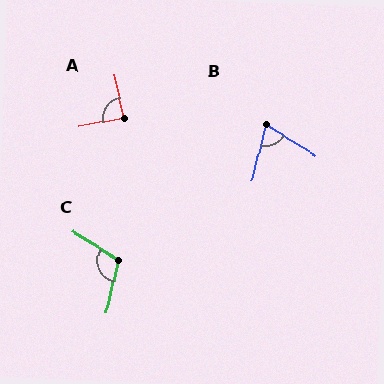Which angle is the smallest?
B, at approximately 72 degrees.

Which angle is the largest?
C, at approximately 109 degrees.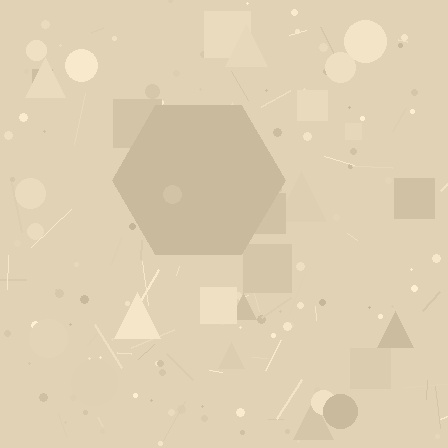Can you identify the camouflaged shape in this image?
The camouflaged shape is a hexagon.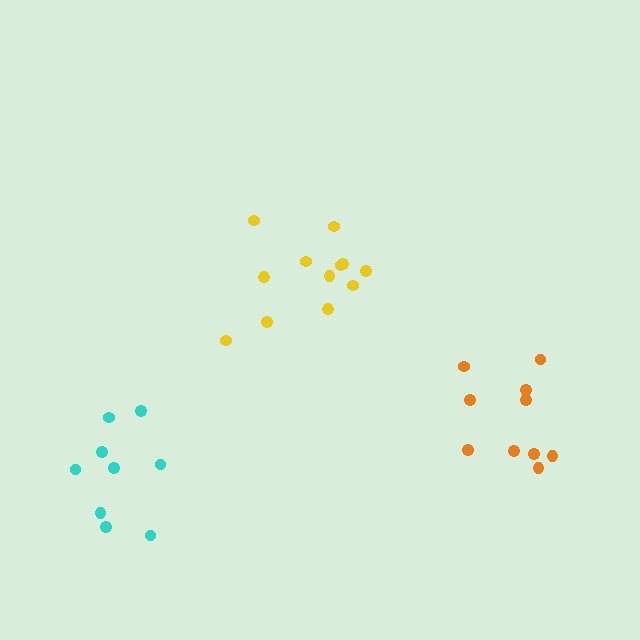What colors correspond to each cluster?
The clusters are colored: yellow, cyan, orange.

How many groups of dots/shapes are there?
There are 3 groups.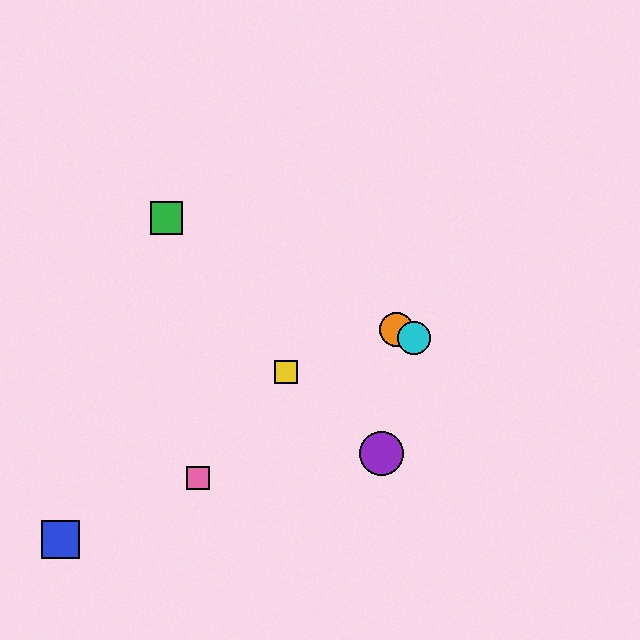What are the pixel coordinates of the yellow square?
The yellow square is at (286, 372).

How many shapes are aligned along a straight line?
4 shapes (the red circle, the green square, the orange circle, the cyan circle) are aligned along a straight line.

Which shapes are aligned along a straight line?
The red circle, the green square, the orange circle, the cyan circle are aligned along a straight line.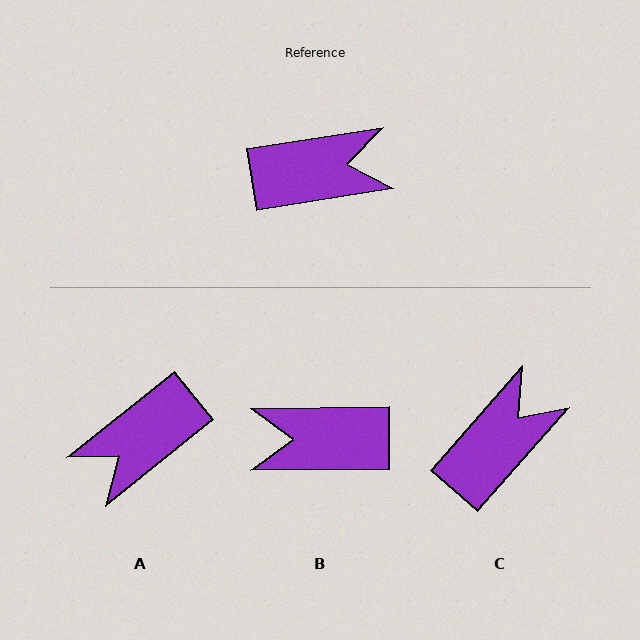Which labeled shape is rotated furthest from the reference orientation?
B, about 171 degrees away.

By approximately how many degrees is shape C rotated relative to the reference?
Approximately 40 degrees counter-clockwise.